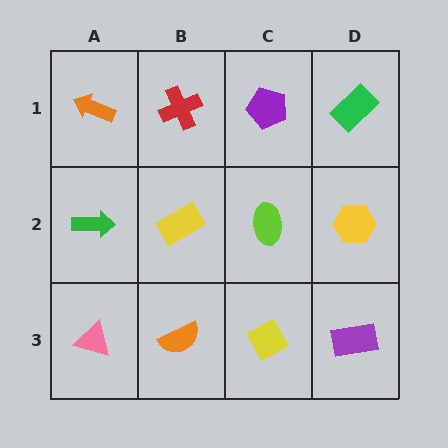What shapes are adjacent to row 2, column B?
A red cross (row 1, column B), an orange semicircle (row 3, column B), a green arrow (row 2, column A), a lime ellipse (row 2, column C).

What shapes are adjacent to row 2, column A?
An orange arrow (row 1, column A), a pink triangle (row 3, column A), a yellow rectangle (row 2, column B).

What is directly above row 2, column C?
A purple pentagon.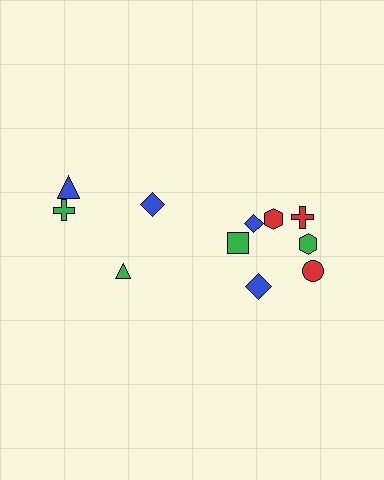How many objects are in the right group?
There are 7 objects.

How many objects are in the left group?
There are 4 objects.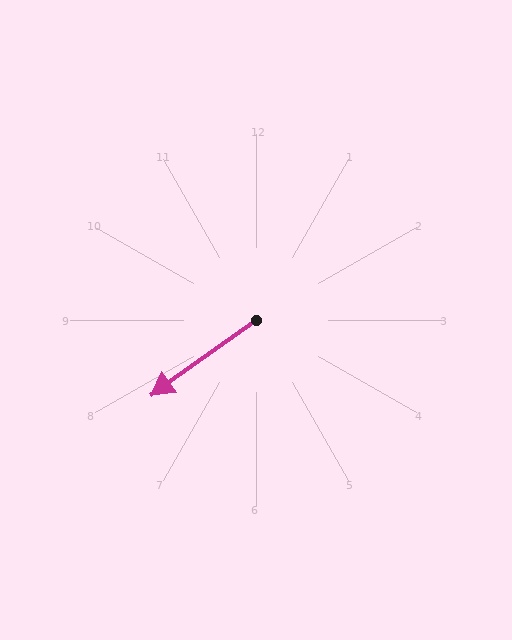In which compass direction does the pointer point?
Southwest.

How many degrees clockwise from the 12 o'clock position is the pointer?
Approximately 235 degrees.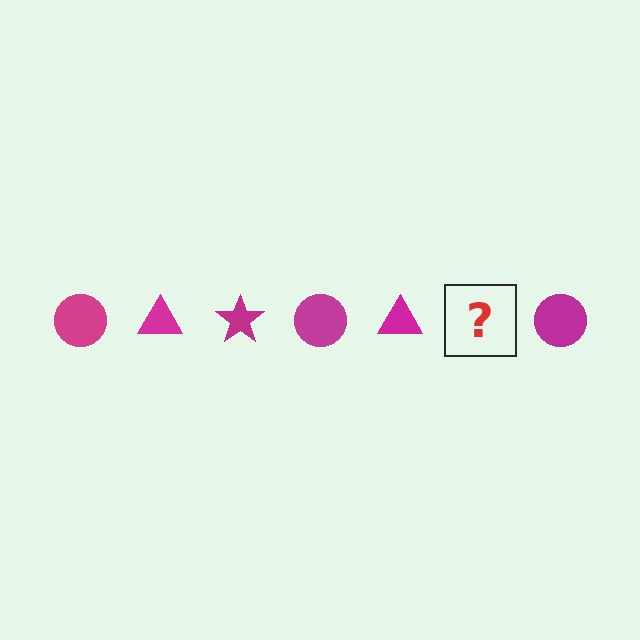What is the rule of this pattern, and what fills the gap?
The rule is that the pattern cycles through circle, triangle, star shapes in magenta. The gap should be filled with a magenta star.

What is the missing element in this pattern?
The missing element is a magenta star.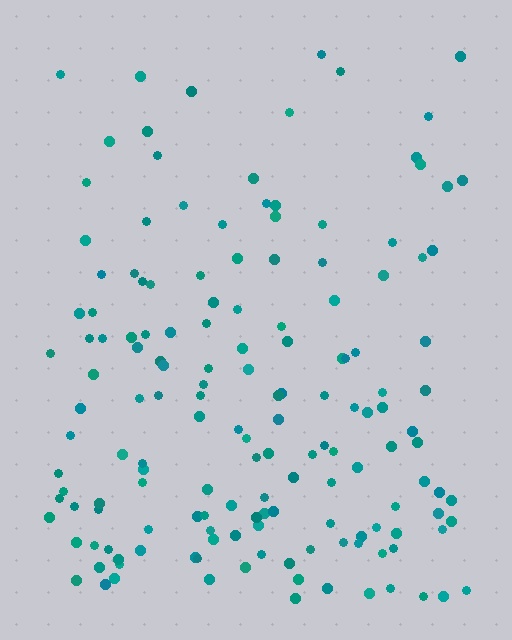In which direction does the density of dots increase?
From top to bottom, with the bottom side densest.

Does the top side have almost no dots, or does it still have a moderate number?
Still a moderate number, just noticeably fewer than the bottom.